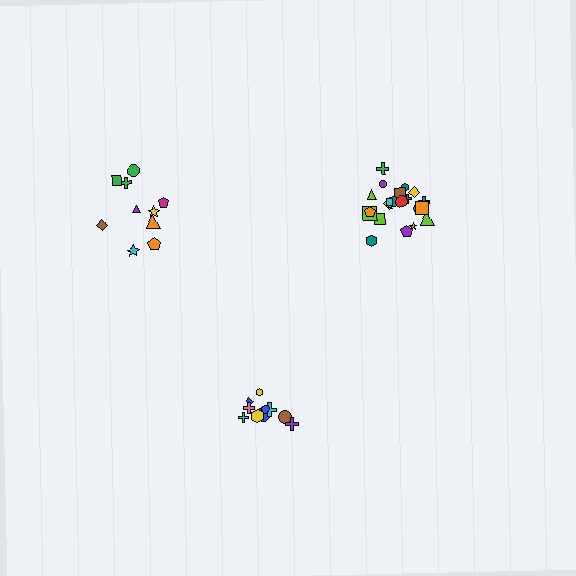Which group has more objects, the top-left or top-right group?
The top-right group.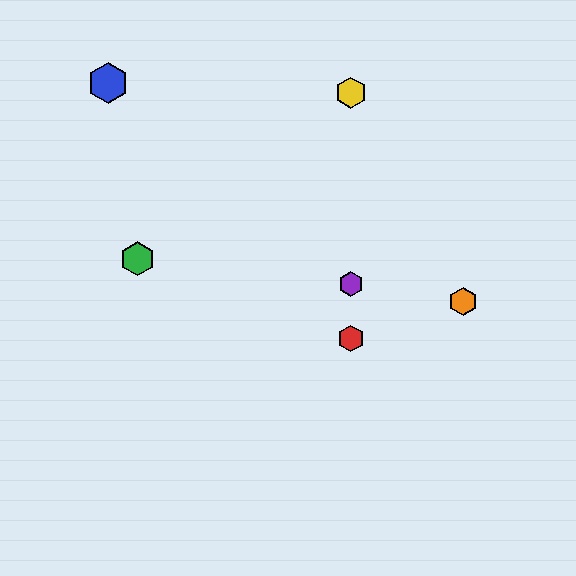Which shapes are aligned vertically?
The red hexagon, the yellow hexagon, the purple hexagon are aligned vertically.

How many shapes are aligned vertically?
3 shapes (the red hexagon, the yellow hexagon, the purple hexagon) are aligned vertically.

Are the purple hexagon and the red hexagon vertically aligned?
Yes, both are at x≈351.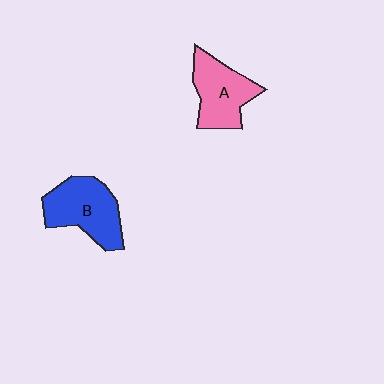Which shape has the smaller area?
Shape A (pink).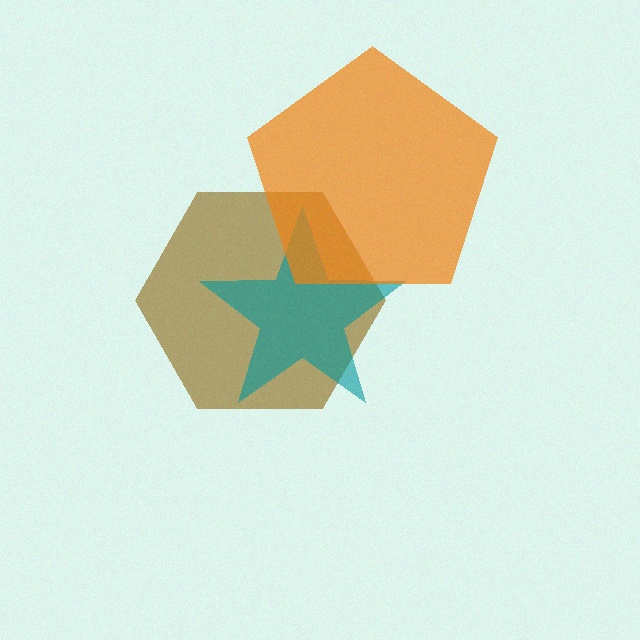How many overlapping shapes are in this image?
There are 3 overlapping shapes in the image.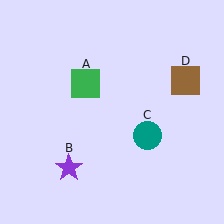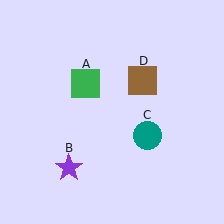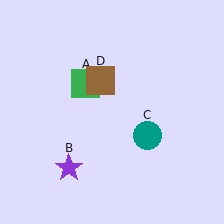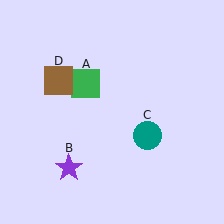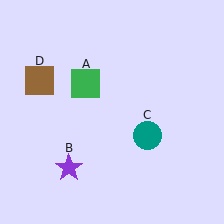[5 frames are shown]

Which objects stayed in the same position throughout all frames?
Green square (object A) and purple star (object B) and teal circle (object C) remained stationary.